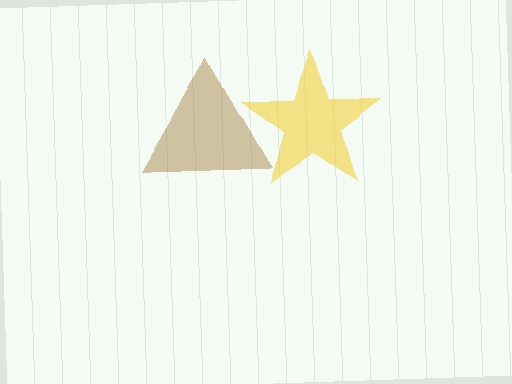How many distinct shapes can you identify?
There are 2 distinct shapes: a yellow star, a brown triangle.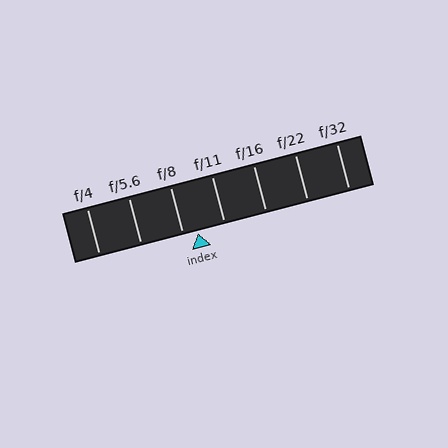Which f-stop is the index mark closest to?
The index mark is closest to f/8.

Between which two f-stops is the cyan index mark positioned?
The index mark is between f/8 and f/11.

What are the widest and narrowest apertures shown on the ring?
The widest aperture shown is f/4 and the narrowest is f/32.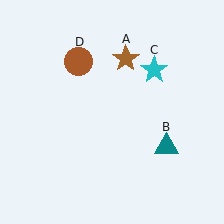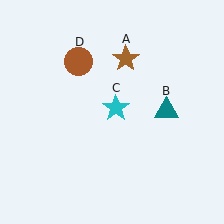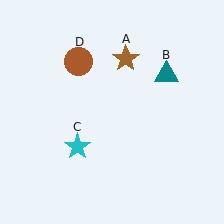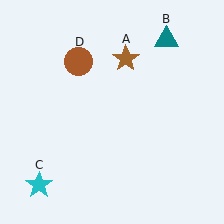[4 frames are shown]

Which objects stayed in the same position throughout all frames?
Brown star (object A) and brown circle (object D) remained stationary.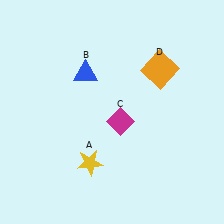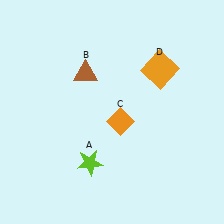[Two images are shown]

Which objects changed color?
A changed from yellow to lime. B changed from blue to brown. C changed from magenta to orange.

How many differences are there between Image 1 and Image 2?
There are 3 differences between the two images.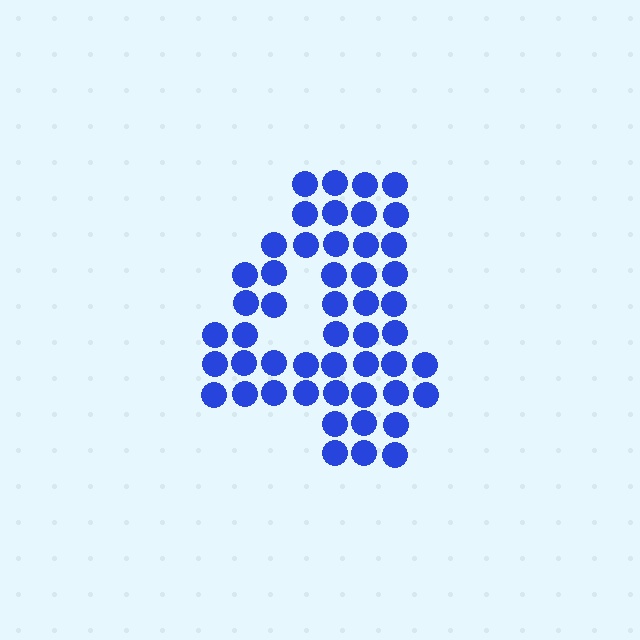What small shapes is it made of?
It is made of small circles.